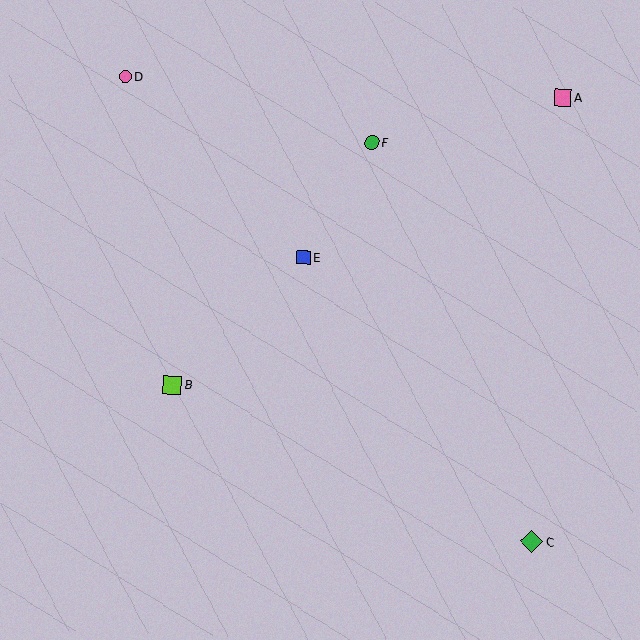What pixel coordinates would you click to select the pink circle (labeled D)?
Click at (125, 76) to select the pink circle D.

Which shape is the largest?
The green diamond (labeled C) is the largest.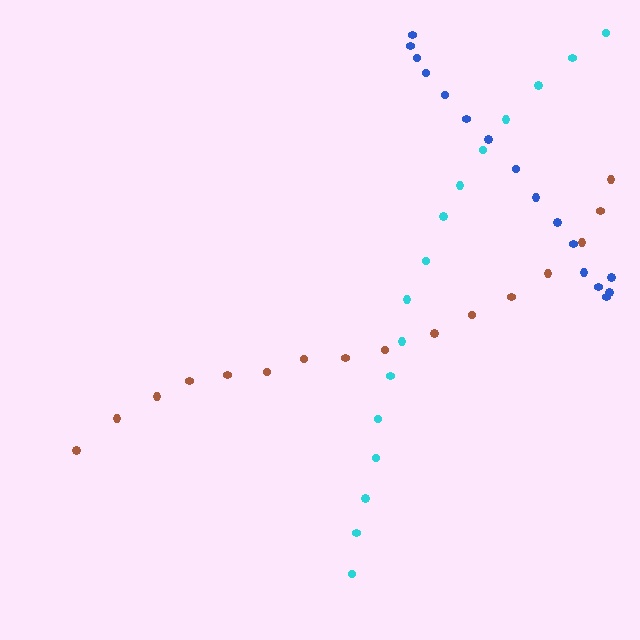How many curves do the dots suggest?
There are 3 distinct paths.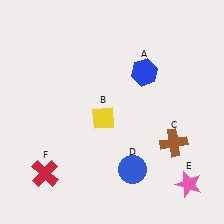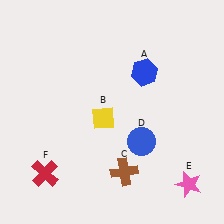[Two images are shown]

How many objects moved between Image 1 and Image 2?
2 objects moved between the two images.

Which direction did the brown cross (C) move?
The brown cross (C) moved left.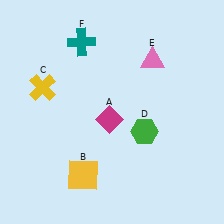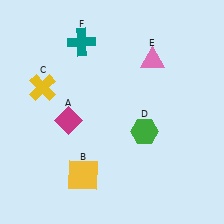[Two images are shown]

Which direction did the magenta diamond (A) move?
The magenta diamond (A) moved left.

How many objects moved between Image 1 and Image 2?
1 object moved between the two images.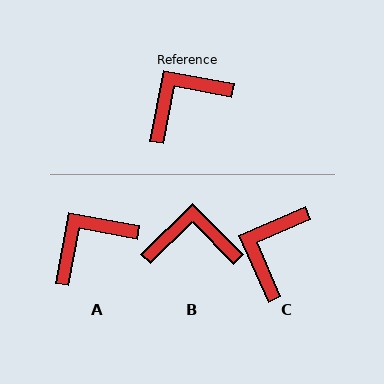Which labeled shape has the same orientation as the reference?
A.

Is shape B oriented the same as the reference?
No, it is off by about 35 degrees.